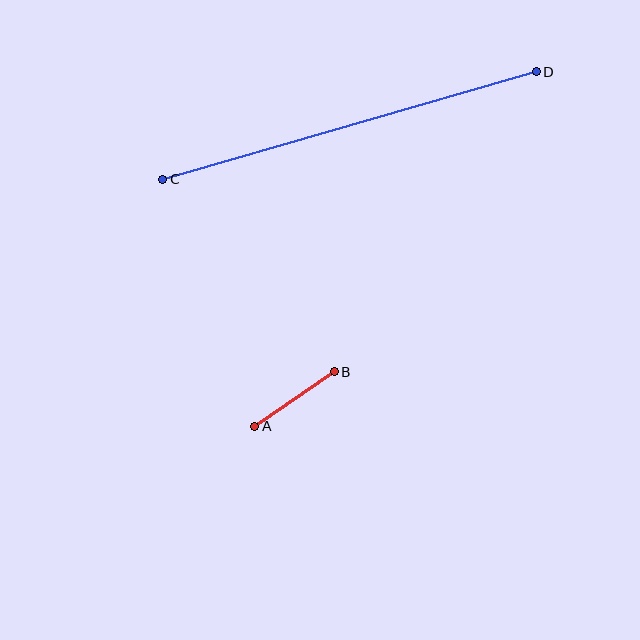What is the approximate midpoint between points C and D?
The midpoint is at approximately (349, 126) pixels.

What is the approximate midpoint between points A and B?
The midpoint is at approximately (295, 399) pixels.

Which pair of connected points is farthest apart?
Points C and D are farthest apart.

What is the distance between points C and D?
The distance is approximately 388 pixels.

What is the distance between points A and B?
The distance is approximately 96 pixels.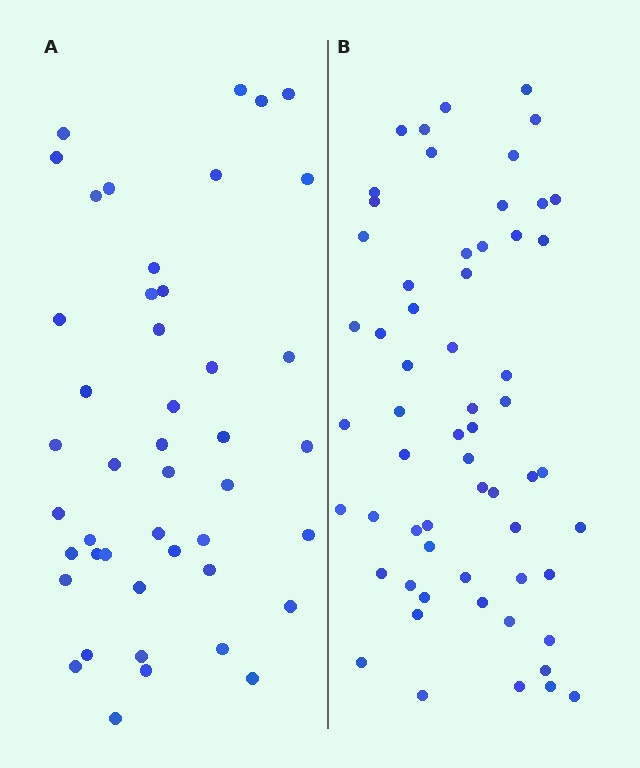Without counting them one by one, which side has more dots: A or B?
Region B (the right region) has more dots.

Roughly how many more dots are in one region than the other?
Region B has approximately 15 more dots than region A.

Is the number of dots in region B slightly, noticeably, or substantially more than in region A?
Region B has noticeably more, but not dramatically so. The ratio is roughly 1.3 to 1.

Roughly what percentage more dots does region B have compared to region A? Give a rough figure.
About 35% more.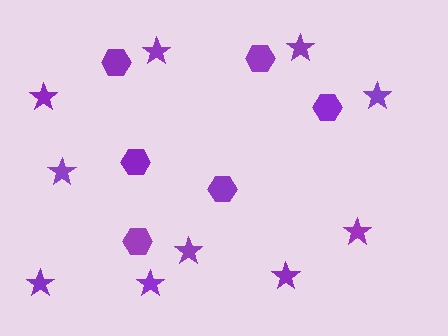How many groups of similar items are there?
There are 2 groups: one group of hexagons (6) and one group of stars (10).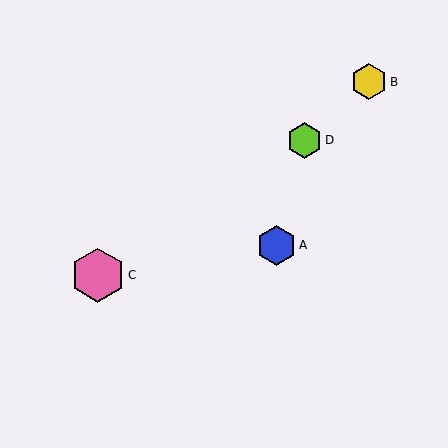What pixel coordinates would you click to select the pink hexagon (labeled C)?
Click at (98, 275) to select the pink hexagon C.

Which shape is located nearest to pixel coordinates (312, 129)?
The lime hexagon (labeled D) at (304, 140) is nearest to that location.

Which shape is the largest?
The pink hexagon (labeled C) is the largest.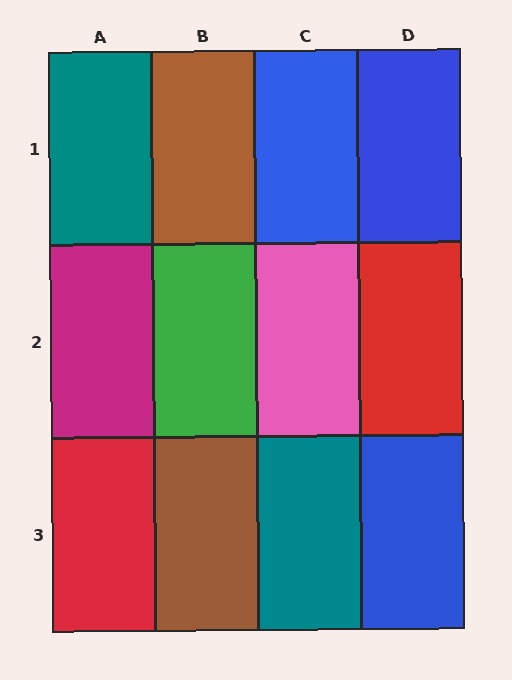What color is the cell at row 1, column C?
Blue.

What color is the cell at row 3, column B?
Brown.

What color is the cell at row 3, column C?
Teal.